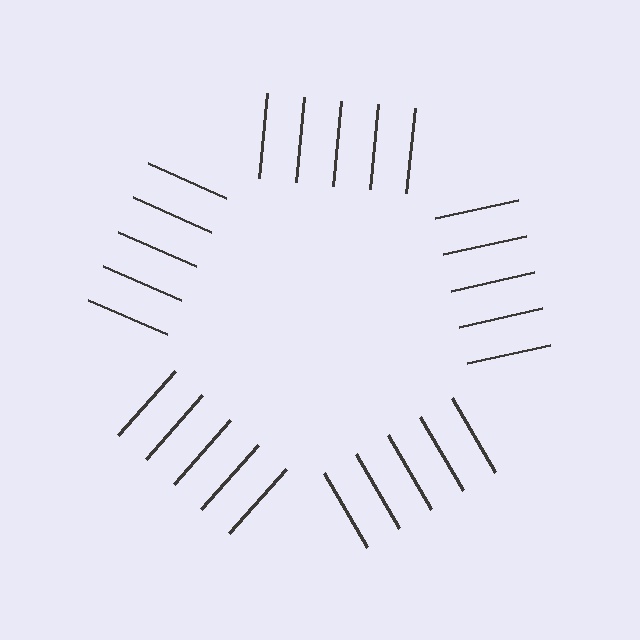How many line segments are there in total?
25 — 5 along each of the 5 edges.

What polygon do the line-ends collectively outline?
An illusory pentagon — the line segments terminate on its edges but no continuous stroke is drawn.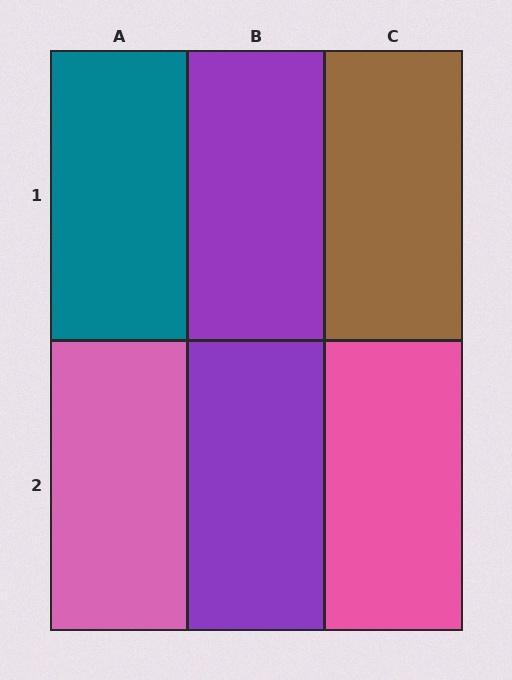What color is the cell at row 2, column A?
Pink.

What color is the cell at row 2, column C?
Pink.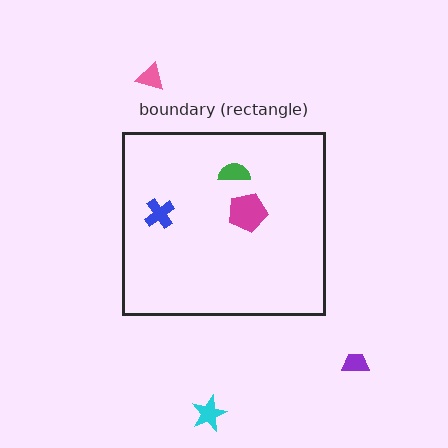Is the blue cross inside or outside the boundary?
Inside.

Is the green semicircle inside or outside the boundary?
Inside.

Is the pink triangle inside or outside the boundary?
Outside.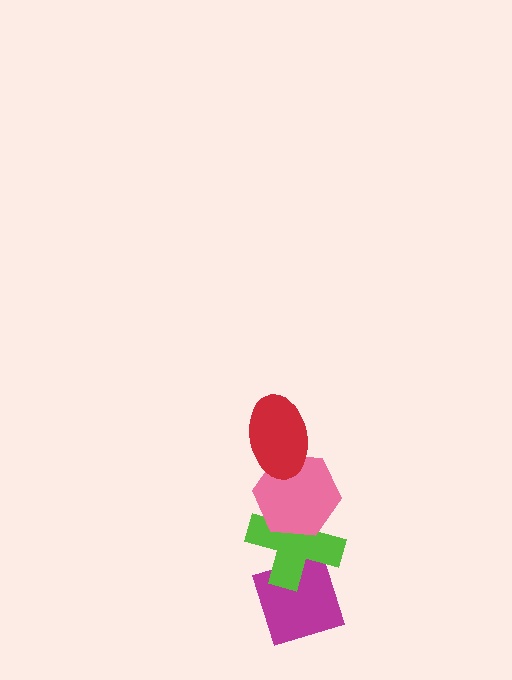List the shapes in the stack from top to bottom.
From top to bottom: the red ellipse, the pink hexagon, the lime cross, the magenta diamond.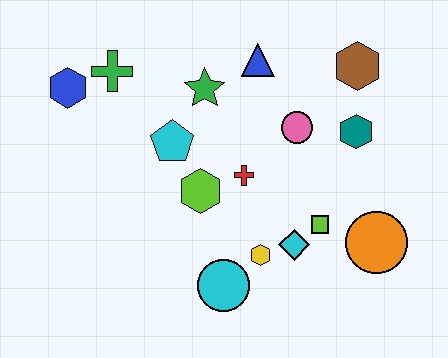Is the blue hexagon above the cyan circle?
Yes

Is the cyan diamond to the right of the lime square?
No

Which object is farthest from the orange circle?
The blue hexagon is farthest from the orange circle.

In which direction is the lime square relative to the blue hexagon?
The lime square is to the right of the blue hexagon.